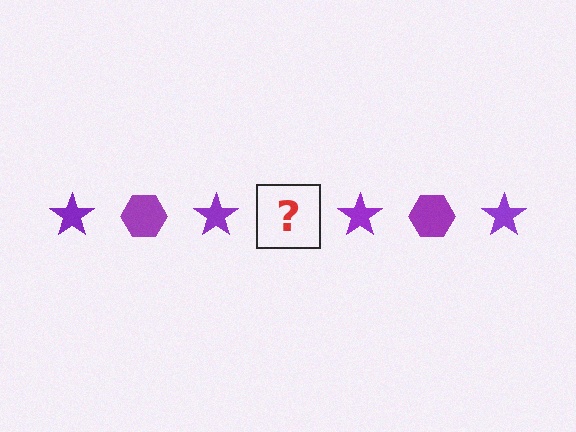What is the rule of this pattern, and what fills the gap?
The rule is that the pattern cycles through star, hexagon shapes in purple. The gap should be filled with a purple hexagon.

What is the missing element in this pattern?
The missing element is a purple hexagon.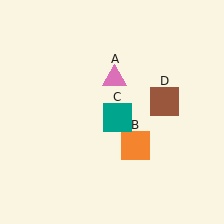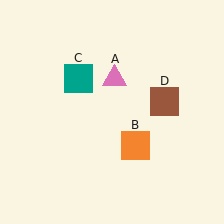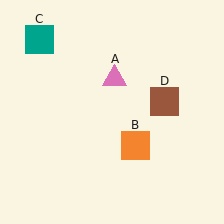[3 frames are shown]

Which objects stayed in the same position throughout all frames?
Pink triangle (object A) and orange square (object B) and brown square (object D) remained stationary.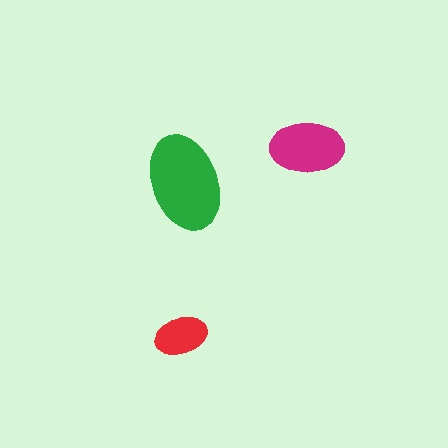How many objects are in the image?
There are 3 objects in the image.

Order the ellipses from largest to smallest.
the green one, the magenta one, the red one.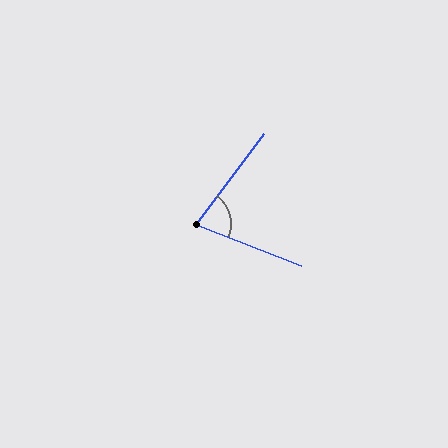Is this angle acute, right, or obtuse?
It is acute.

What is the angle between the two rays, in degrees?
Approximately 74 degrees.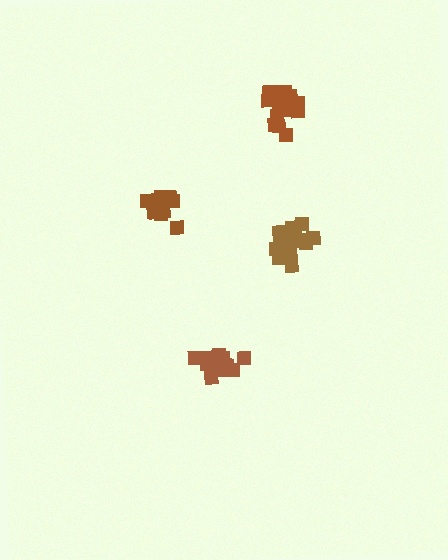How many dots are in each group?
Group 1: 17 dots, Group 2: 16 dots, Group 3: 15 dots, Group 4: 20 dots (68 total).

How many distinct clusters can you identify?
There are 4 distinct clusters.